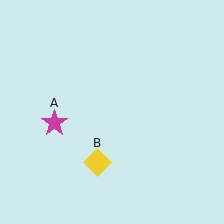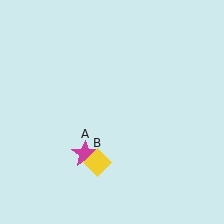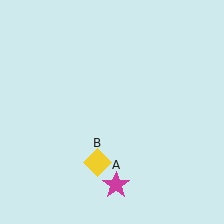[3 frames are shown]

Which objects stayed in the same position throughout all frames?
Yellow diamond (object B) remained stationary.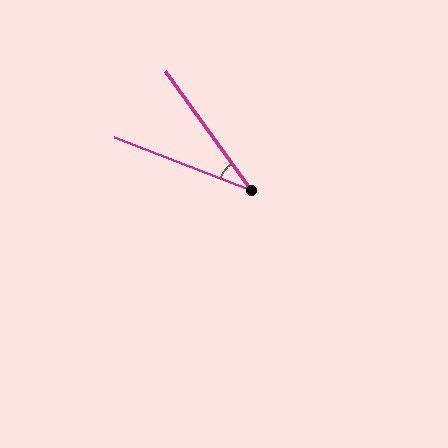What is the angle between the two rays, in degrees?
Approximately 33 degrees.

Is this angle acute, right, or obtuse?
It is acute.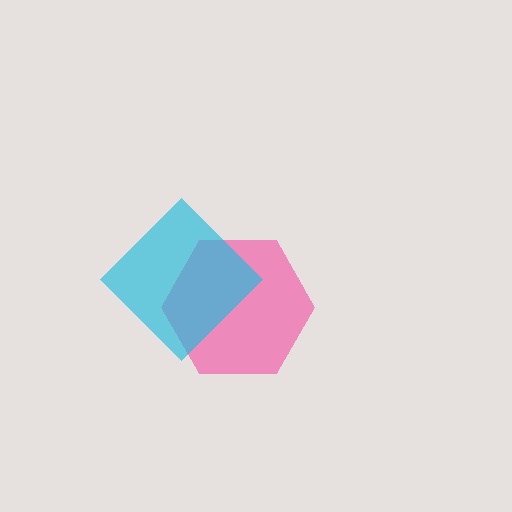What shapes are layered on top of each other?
The layered shapes are: a pink hexagon, a cyan diamond.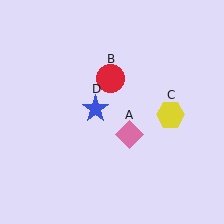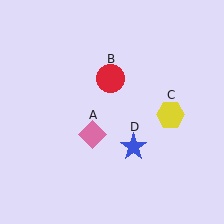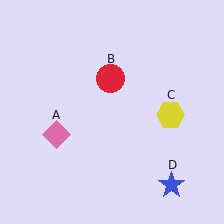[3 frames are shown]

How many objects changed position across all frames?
2 objects changed position: pink diamond (object A), blue star (object D).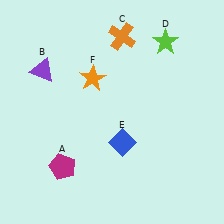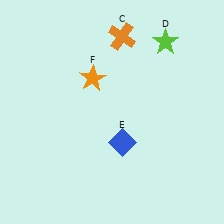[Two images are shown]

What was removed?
The magenta pentagon (A), the purple triangle (B) were removed in Image 2.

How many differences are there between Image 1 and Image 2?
There are 2 differences between the two images.